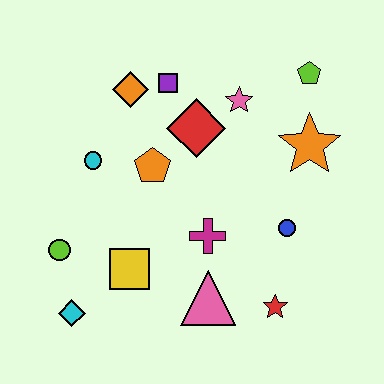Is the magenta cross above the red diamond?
No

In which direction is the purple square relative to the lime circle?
The purple square is above the lime circle.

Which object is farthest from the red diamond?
The cyan diamond is farthest from the red diamond.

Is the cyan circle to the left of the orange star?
Yes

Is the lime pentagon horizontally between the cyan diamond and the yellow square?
No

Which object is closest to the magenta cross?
The pink triangle is closest to the magenta cross.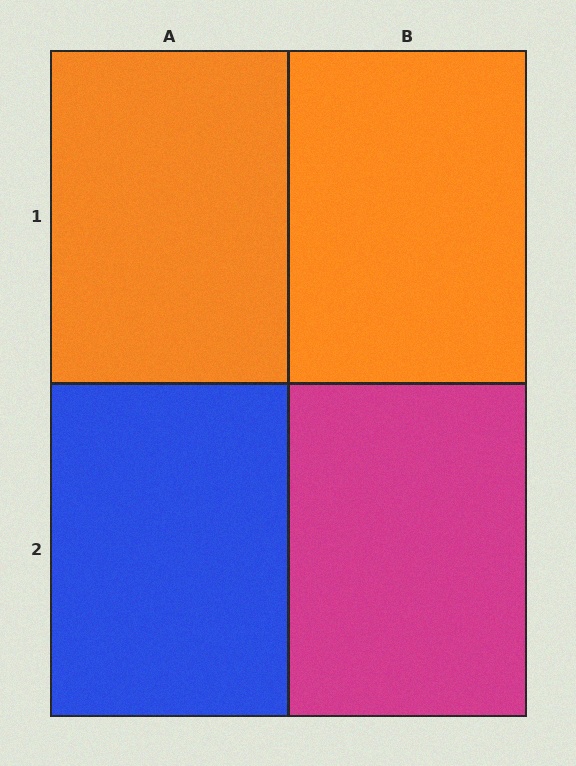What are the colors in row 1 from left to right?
Orange, orange.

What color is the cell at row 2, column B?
Magenta.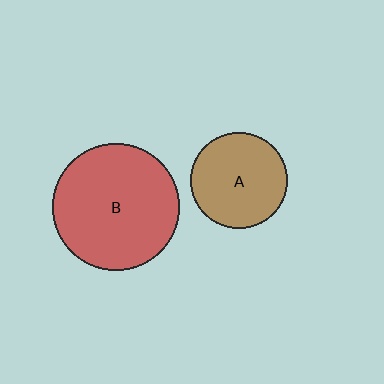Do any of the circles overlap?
No, none of the circles overlap.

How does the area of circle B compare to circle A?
Approximately 1.7 times.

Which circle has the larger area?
Circle B (red).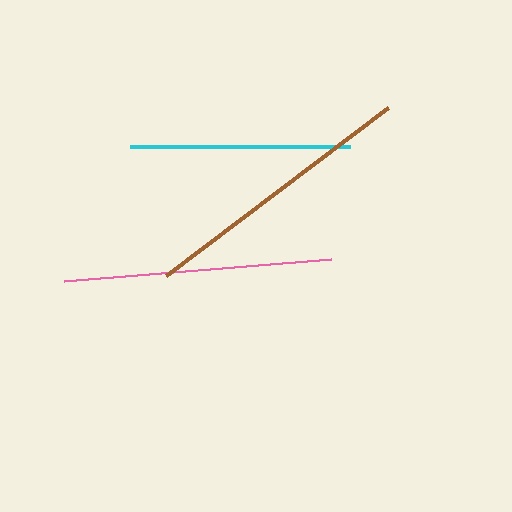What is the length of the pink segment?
The pink segment is approximately 267 pixels long.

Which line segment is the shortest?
The cyan line is the shortest at approximately 220 pixels.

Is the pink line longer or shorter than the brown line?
The brown line is longer than the pink line.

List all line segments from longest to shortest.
From longest to shortest: brown, pink, cyan.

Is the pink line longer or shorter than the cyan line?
The pink line is longer than the cyan line.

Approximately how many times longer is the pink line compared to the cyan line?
The pink line is approximately 1.2 times the length of the cyan line.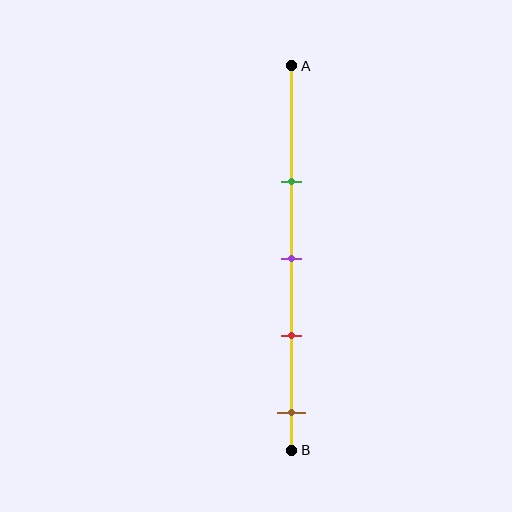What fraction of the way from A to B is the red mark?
The red mark is approximately 70% (0.7) of the way from A to B.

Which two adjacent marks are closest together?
The purple and red marks are the closest adjacent pair.